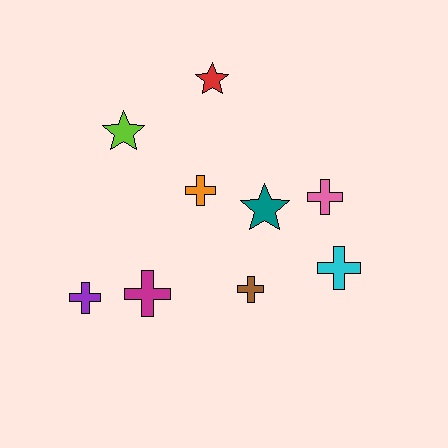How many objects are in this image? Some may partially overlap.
There are 9 objects.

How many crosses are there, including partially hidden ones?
There are 6 crosses.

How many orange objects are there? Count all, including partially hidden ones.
There is 1 orange object.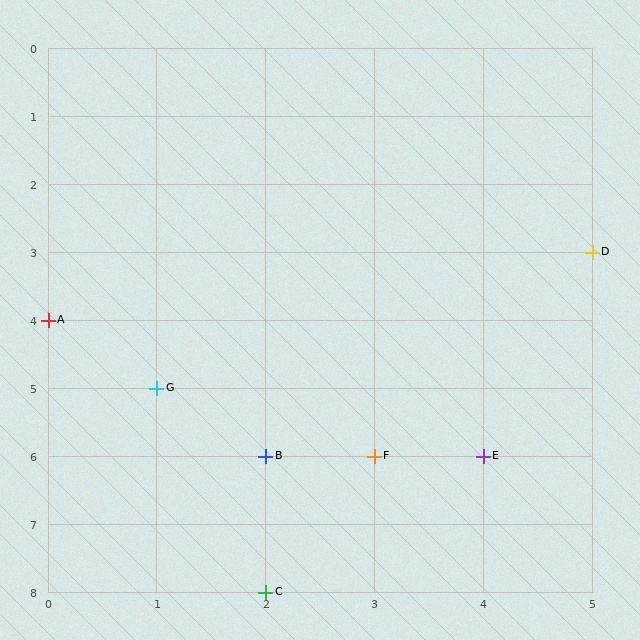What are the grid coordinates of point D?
Point D is at grid coordinates (5, 3).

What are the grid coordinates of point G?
Point G is at grid coordinates (1, 5).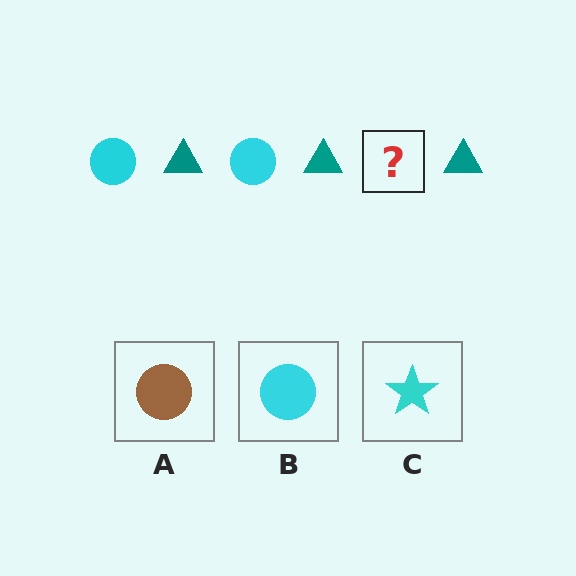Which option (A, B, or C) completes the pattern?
B.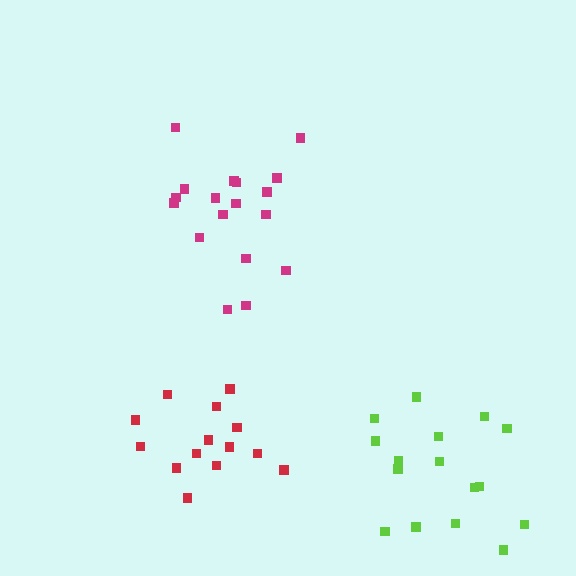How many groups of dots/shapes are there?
There are 3 groups.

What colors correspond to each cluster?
The clusters are colored: red, magenta, lime.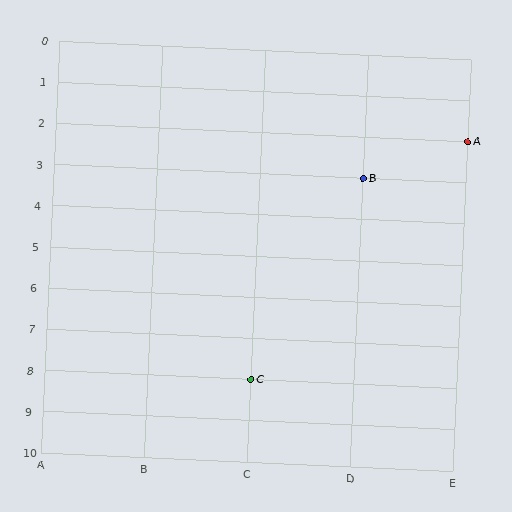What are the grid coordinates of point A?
Point A is at grid coordinates (E, 2).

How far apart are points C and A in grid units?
Points C and A are 2 columns and 6 rows apart (about 6.3 grid units diagonally).